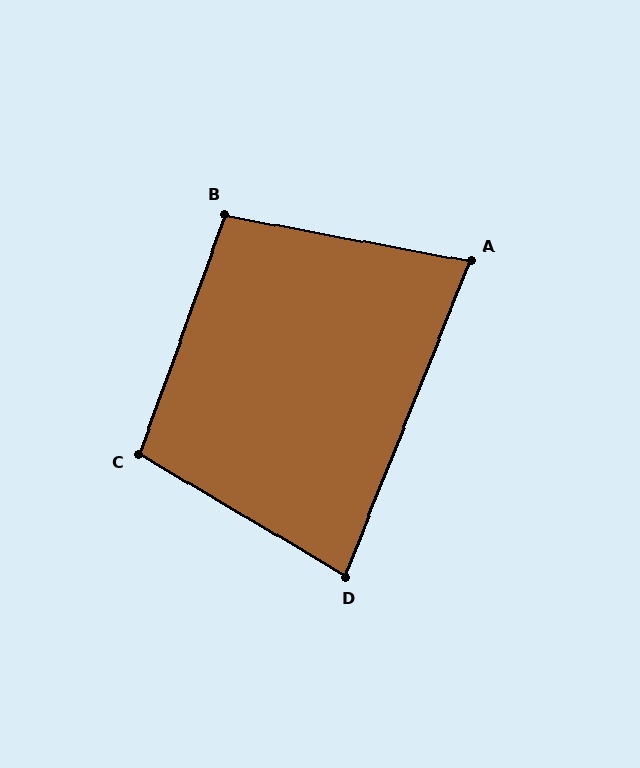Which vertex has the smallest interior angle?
A, at approximately 79 degrees.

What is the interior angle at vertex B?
Approximately 99 degrees (obtuse).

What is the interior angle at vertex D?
Approximately 81 degrees (acute).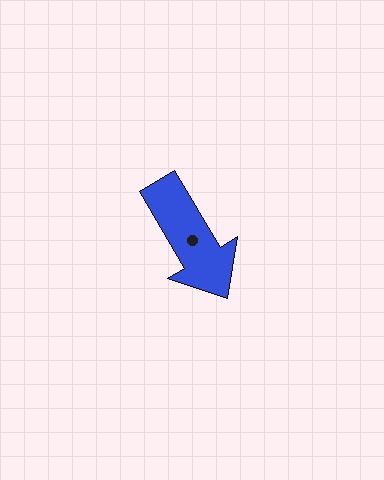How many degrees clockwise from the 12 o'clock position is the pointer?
Approximately 149 degrees.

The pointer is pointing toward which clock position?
Roughly 5 o'clock.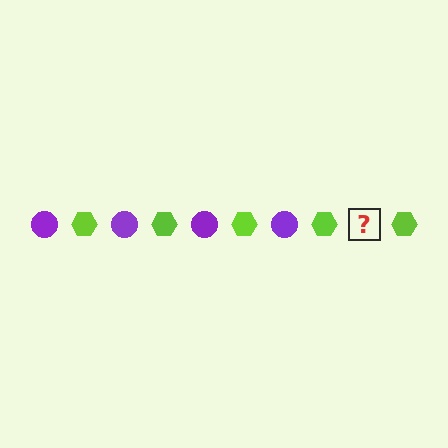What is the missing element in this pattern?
The missing element is a purple circle.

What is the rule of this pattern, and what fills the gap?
The rule is that the pattern alternates between purple circle and lime hexagon. The gap should be filled with a purple circle.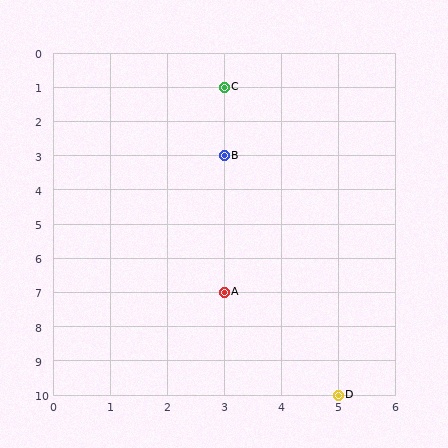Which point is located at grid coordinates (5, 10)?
Point D is at (5, 10).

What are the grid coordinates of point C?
Point C is at grid coordinates (3, 1).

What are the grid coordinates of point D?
Point D is at grid coordinates (5, 10).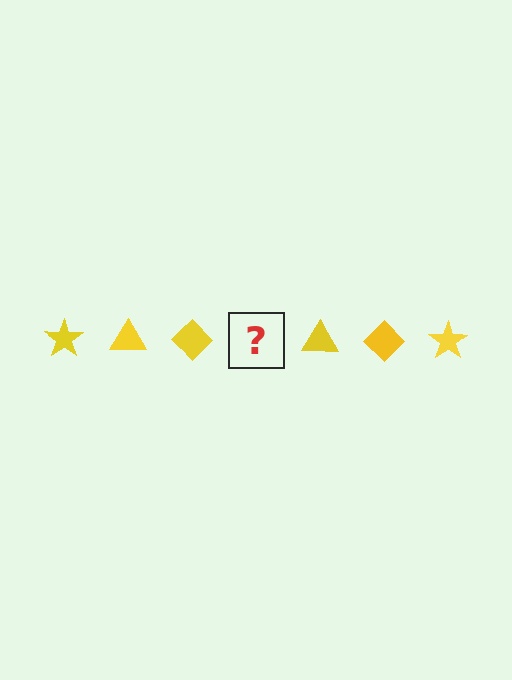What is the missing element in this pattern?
The missing element is a yellow star.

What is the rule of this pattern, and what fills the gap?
The rule is that the pattern cycles through star, triangle, diamond shapes in yellow. The gap should be filled with a yellow star.